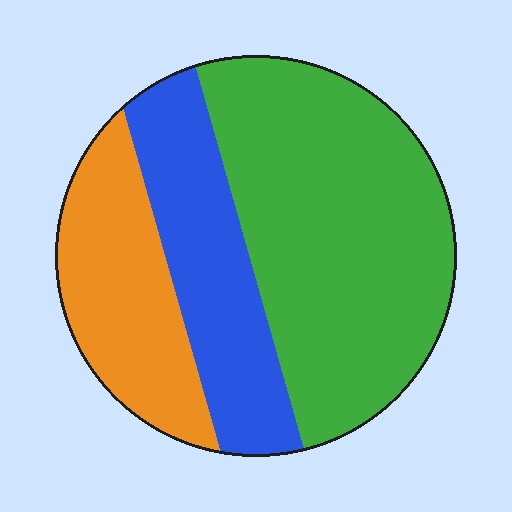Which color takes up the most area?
Green, at roughly 50%.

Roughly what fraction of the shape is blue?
Blue covers around 25% of the shape.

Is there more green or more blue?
Green.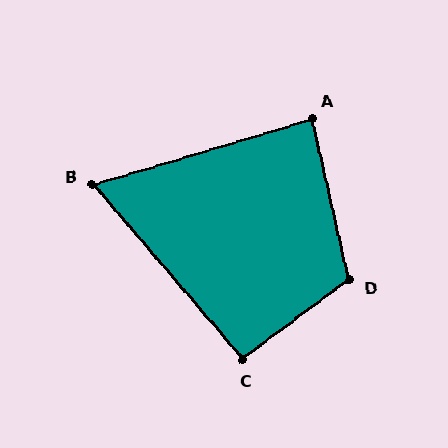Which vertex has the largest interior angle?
D, at approximately 114 degrees.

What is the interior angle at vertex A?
Approximately 86 degrees (approximately right).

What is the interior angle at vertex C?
Approximately 94 degrees (approximately right).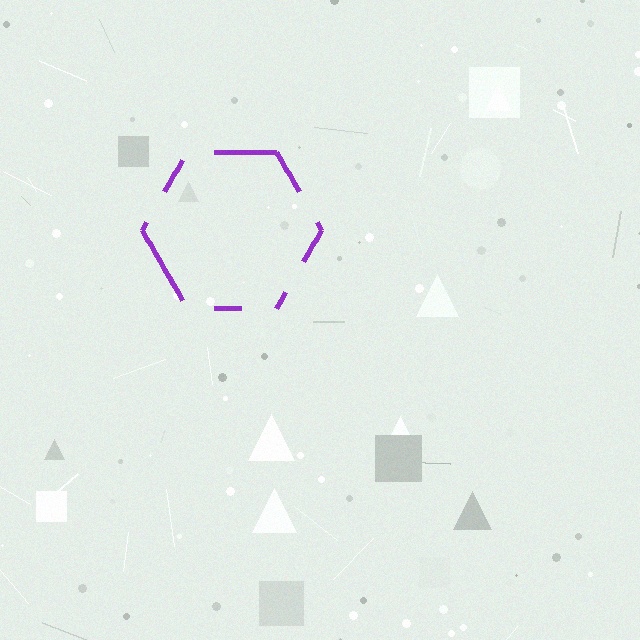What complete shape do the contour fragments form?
The contour fragments form a hexagon.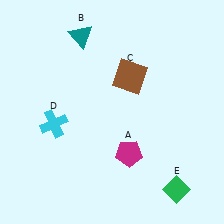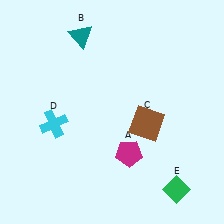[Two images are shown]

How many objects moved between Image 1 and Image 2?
1 object moved between the two images.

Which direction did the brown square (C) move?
The brown square (C) moved down.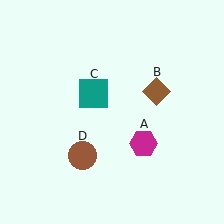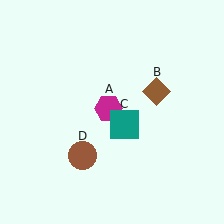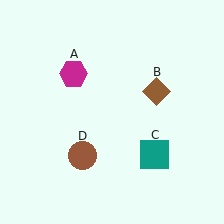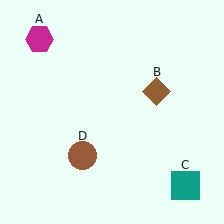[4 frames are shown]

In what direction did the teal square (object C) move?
The teal square (object C) moved down and to the right.